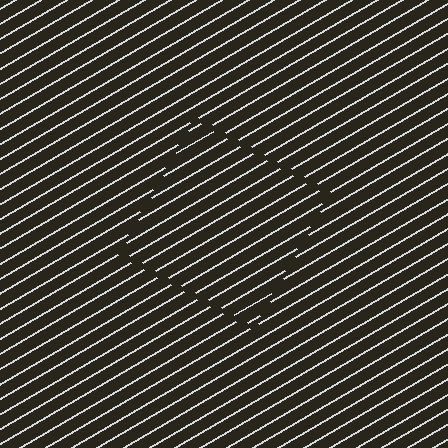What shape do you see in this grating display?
An illusory square. The interior of the shape contains the same grating, shifted by half a period — the contour is defined by the phase discontinuity where line-ends from the inner and outer gratings abut.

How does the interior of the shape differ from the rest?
The interior of the shape contains the same grating, shifted by half a period — the contour is defined by the phase discontinuity where line-ends from the inner and outer gratings abut.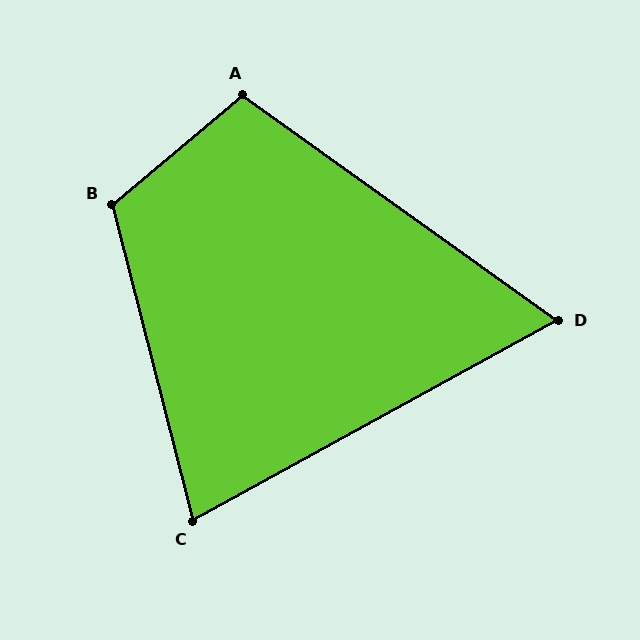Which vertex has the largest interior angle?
B, at approximately 116 degrees.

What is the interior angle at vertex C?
Approximately 76 degrees (acute).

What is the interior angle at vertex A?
Approximately 104 degrees (obtuse).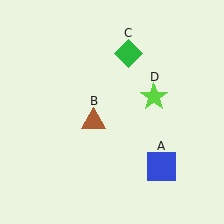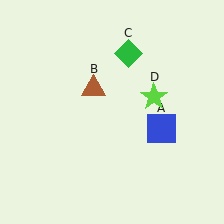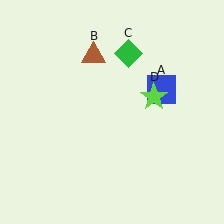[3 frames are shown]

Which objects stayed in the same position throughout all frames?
Green diamond (object C) and lime star (object D) remained stationary.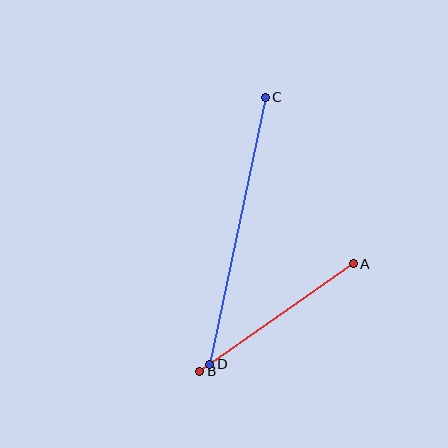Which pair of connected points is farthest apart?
Points C and D are farthest apart.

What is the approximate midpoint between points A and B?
The midpoint is at approximately (276, 317) pixels.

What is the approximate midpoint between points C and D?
The midpoint is at approximately (238, 231) pixels.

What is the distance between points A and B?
The distance is approximately 187 pixels.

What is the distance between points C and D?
The distance is approximately 273 pixels.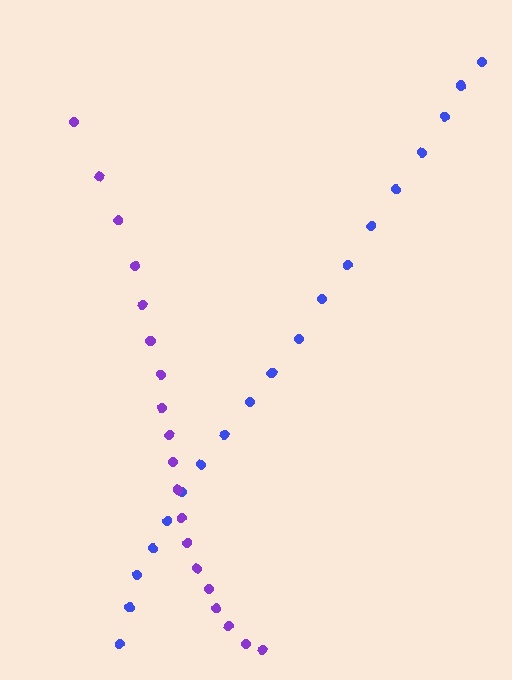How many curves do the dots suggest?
There are 2 distinct paths.